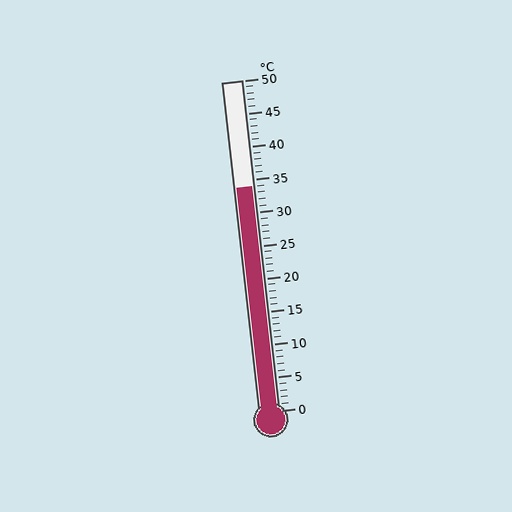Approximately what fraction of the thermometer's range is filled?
The thermometer is filled to approximately 70% of its range.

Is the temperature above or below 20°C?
The temperature is above 20°C.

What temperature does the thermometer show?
The thermometer shows approximately 34°C.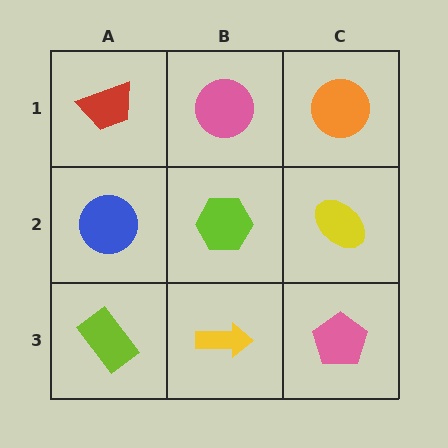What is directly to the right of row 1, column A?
A pink circle.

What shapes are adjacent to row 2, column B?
A pink circle (row 1, column B), a yellow arrow (row 3, column B), a blue circle (row 2, column A), a yellow ellipse (row 2, column C).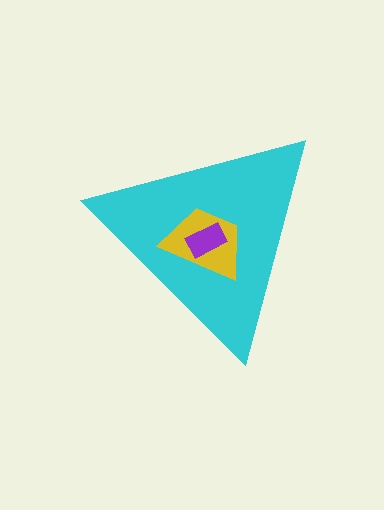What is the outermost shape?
The cyan triangle.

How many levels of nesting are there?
3.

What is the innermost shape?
The purple rectangle.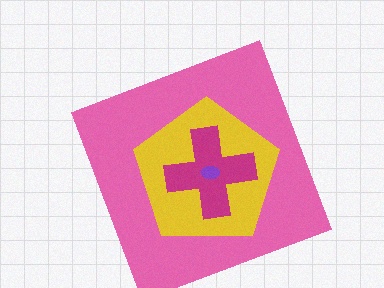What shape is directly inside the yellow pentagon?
The magenta cross.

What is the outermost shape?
The pink square.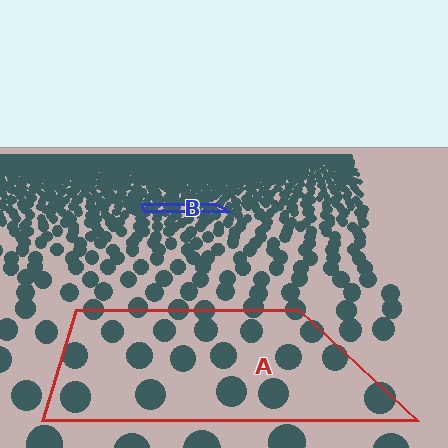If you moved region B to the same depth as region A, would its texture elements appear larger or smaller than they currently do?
They would appear larger. At a closer depth, the same texture elements are projected at a bigger on-screen size.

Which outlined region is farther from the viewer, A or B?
Region B is farther from the viewer — the texture elements inside it appear smaller and more densely packed.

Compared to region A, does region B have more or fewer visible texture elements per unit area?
Region B has more texture elements per unit area — they are packed more densely because it is farther away.